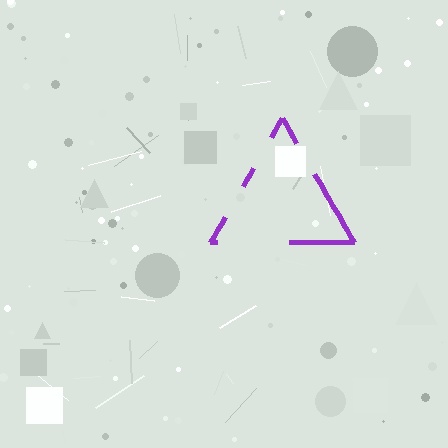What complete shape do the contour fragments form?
The contour fragments form a triangle.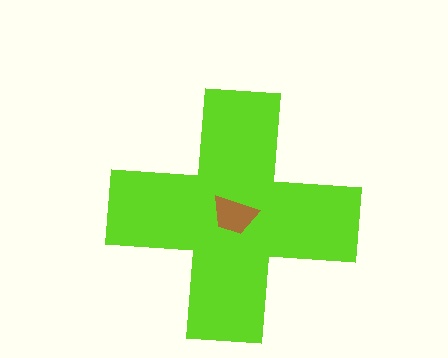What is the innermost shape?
The brown trapezoid.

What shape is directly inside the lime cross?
The brown trapezoid.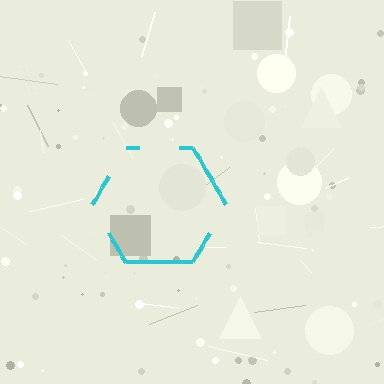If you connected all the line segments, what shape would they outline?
They would outline a hexagon.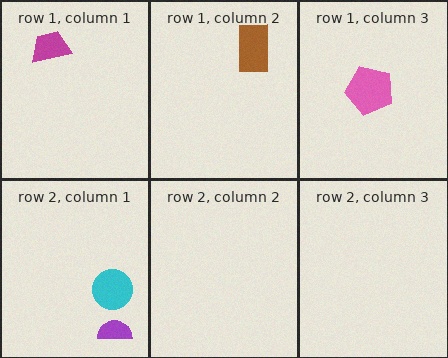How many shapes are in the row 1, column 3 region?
1.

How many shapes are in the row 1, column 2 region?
1.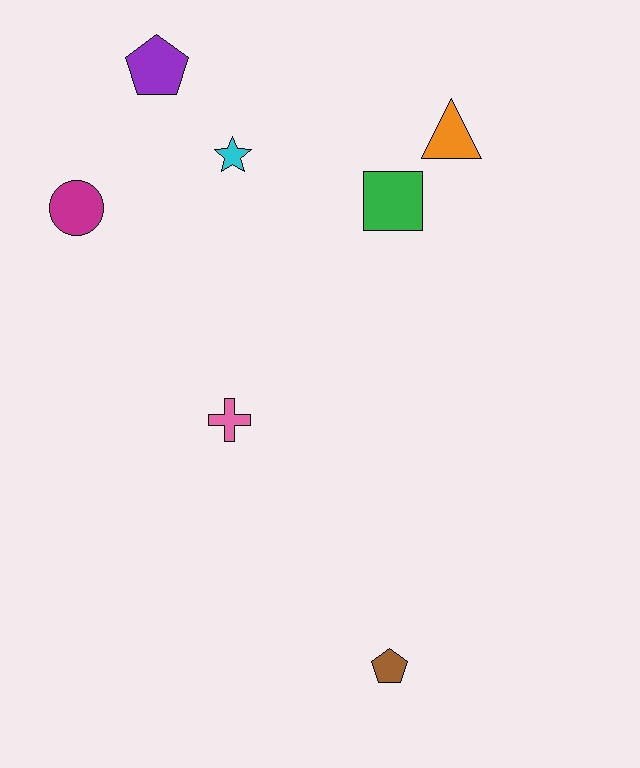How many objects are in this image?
There are 7 objects.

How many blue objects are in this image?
There are no blue objects.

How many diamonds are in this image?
There are no diamonds.